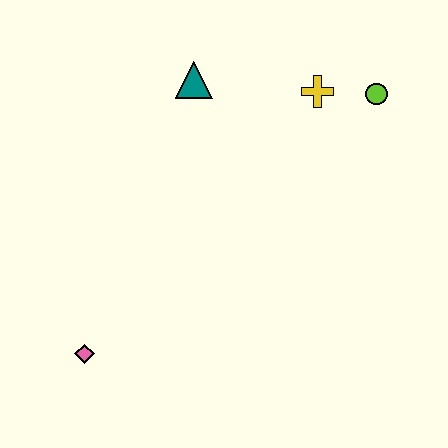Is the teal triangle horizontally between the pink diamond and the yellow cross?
Yes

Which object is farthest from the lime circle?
The pink diamond is farthest from the lime circle.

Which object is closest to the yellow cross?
The lime circle is closest to the yellow cross.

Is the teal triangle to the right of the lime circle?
No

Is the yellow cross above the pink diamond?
Yes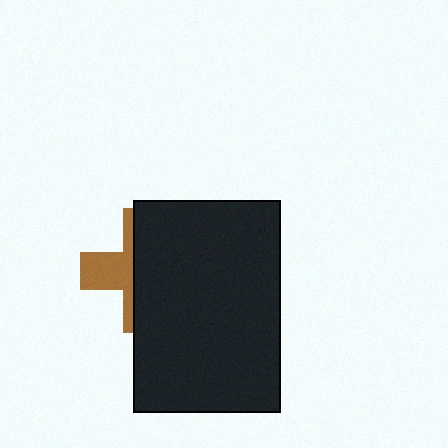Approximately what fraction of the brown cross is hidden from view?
Roughly 64% of the brown cross is hidden behind the black rectangle.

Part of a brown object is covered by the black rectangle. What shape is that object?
It is a cross.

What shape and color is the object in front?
The object in front is a black rectangle.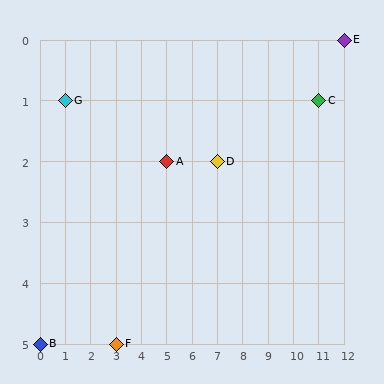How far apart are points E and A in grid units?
Points E and A are 7 columns and 2 rows apart (about 7.3 grid units diagonally).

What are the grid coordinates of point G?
Point G is at grid coordinates (1, 1).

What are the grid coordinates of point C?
Point C is at grid coordinates (11, 1).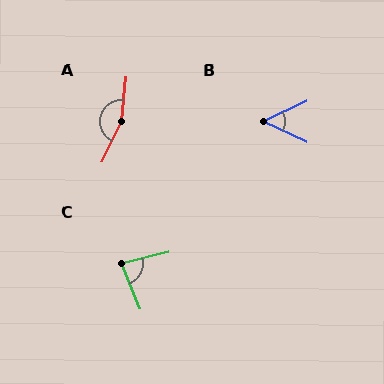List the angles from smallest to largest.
B (50°), C (81°), A (160°).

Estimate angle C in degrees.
Approximately 81 degrees.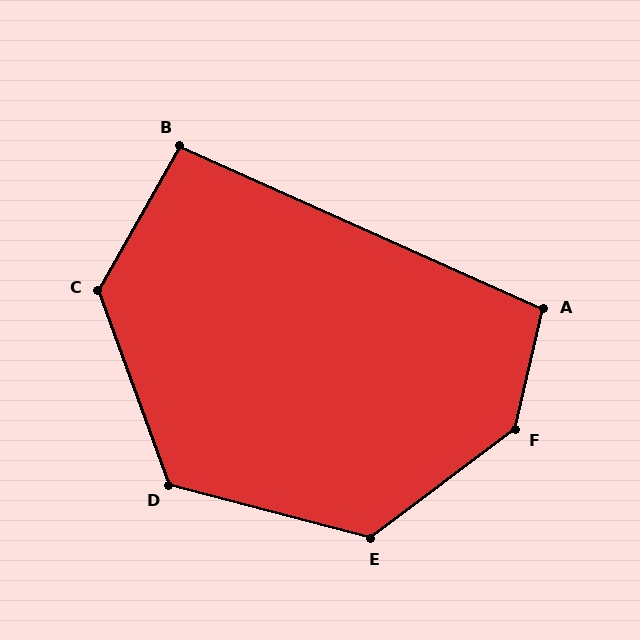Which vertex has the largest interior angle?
F, at approximately 140 degrees.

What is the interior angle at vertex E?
Approximately 128 degrees (obtuse).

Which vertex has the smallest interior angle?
B, at approximately 95 degrees.